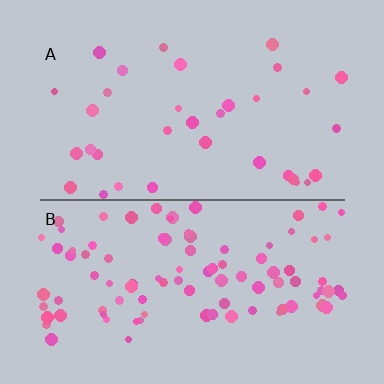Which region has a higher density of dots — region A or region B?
B (the bottom).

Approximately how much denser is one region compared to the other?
Approximately 2.8× — region B over region A.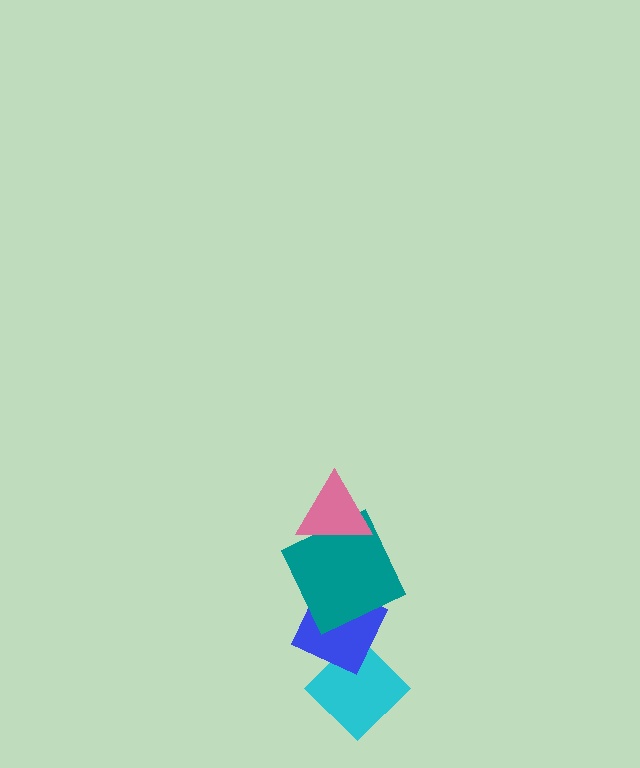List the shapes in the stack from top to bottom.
From top to bottom: the pink triangle, the teal square, the blue diamond, the cyan diamond.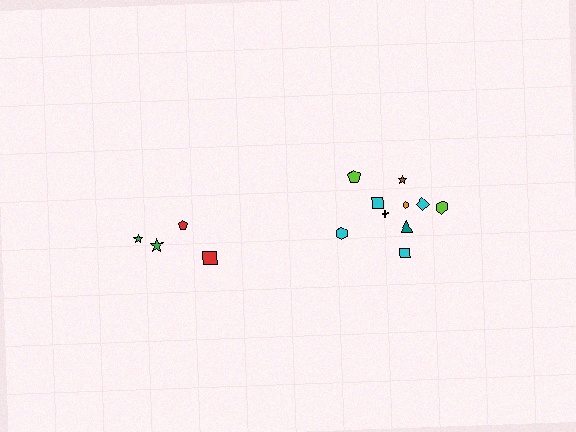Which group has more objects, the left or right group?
The right group.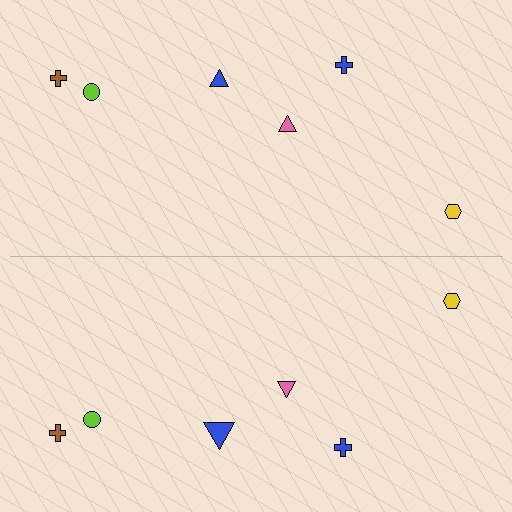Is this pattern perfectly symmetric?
No, the pattern is not perfectly symmetric. The blue triangle on the bottom side has a different size than its mirror counterpart.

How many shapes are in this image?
There are 12 shapes in this image.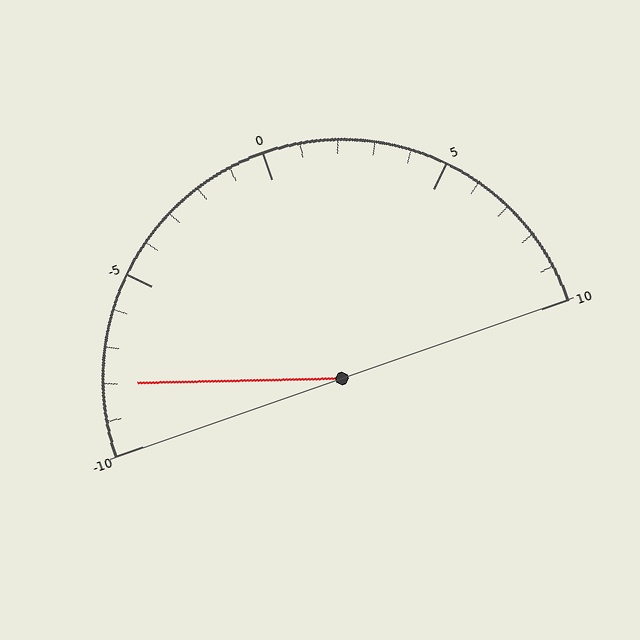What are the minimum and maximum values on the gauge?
The gauge ranges from -10 to 10.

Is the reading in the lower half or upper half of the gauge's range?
The reading is in the lower half of the range (-10 to 10).